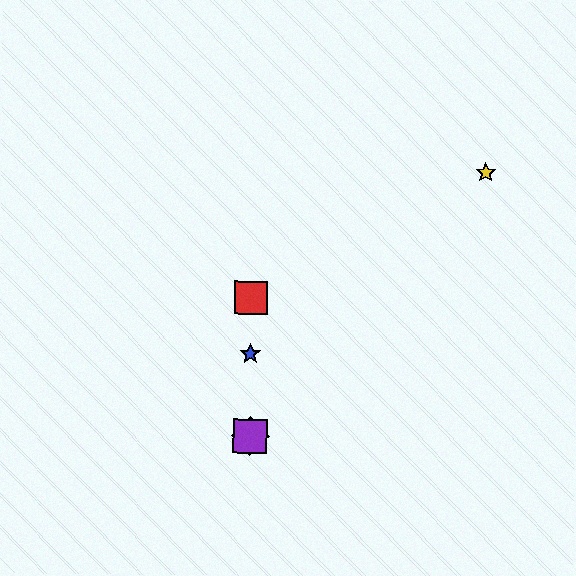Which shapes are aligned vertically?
The red square, the blue star, the green diamond, the purple square are aligned vertically.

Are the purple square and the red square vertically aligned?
Yes, both are at x≈250.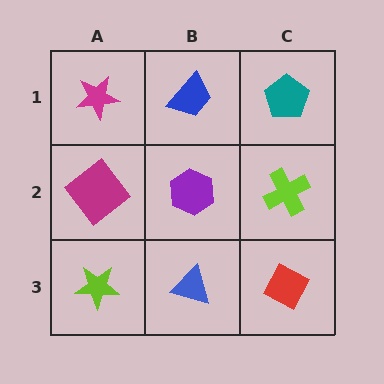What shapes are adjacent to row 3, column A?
A magenta diamond (row 2, column A), a blue triangle (row 3, column B).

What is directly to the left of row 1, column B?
A magenta star.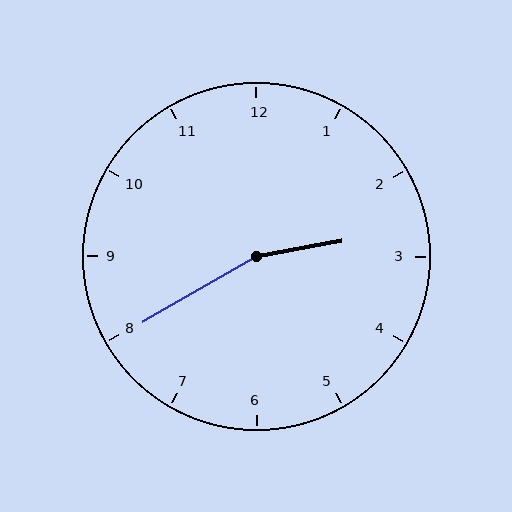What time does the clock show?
2:40.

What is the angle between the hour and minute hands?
Approximately 160 degrees.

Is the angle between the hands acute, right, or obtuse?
It is obtuse.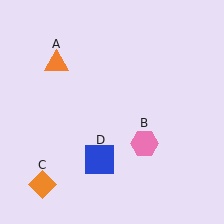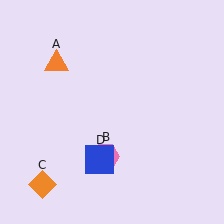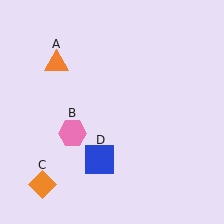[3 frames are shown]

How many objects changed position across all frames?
1 object changed position: pink hexagon (object B).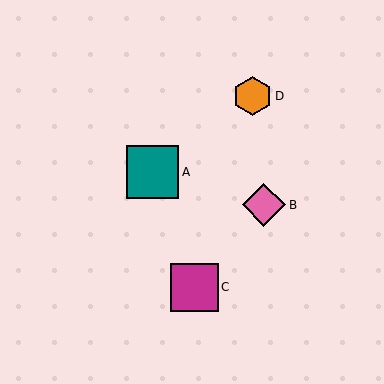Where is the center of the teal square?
The center of the teal square is at (153, 172).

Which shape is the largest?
The teal square (labeled A) is the largest.